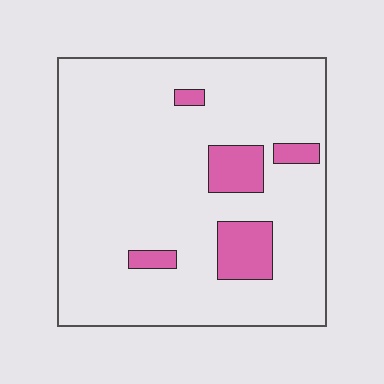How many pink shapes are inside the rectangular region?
5.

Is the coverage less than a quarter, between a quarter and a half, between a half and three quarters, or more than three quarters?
Less than a quarter.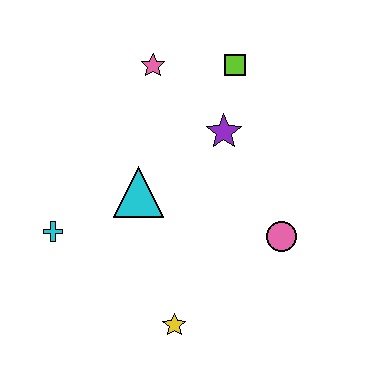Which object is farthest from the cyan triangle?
The lime square is farthest from the cyan triangle.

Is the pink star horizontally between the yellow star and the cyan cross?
Yes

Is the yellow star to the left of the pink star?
No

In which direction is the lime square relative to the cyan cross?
The lime square is to the right of the cyan cross.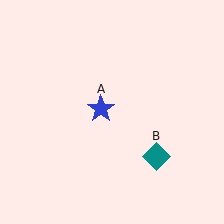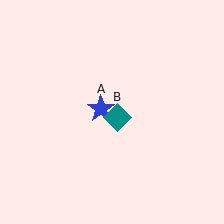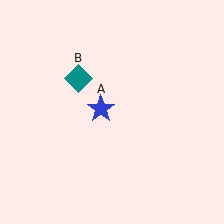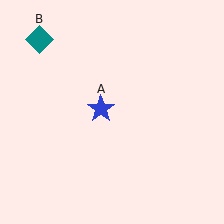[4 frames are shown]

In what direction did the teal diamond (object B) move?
The teal diamond (object B) moved up and to the left.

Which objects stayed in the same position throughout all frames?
Blue star (object A) remained stationary.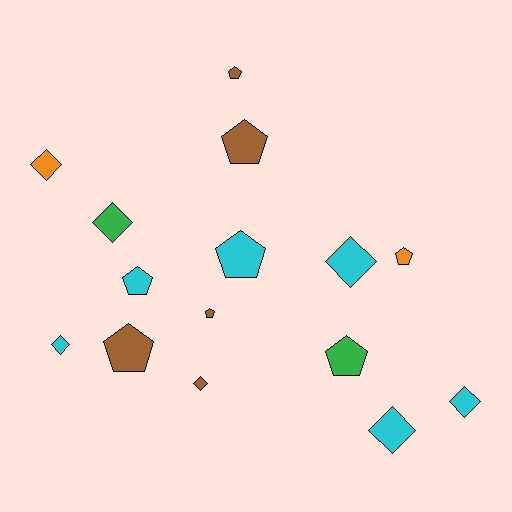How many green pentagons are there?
There is 1 green pentagon.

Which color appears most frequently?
Cyan, with 6 objects.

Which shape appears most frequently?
Pentagon, with 8 objects.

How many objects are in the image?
There are 15 objects.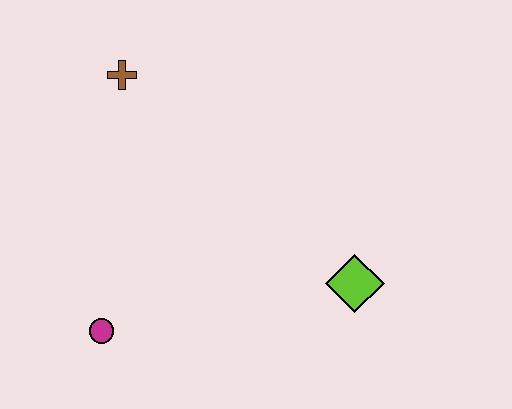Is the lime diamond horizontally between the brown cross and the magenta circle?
No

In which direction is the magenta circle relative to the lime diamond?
The magenta circle is to the left of the lime diamond.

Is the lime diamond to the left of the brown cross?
No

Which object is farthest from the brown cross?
The lime diamond is farthest from the brown cross.